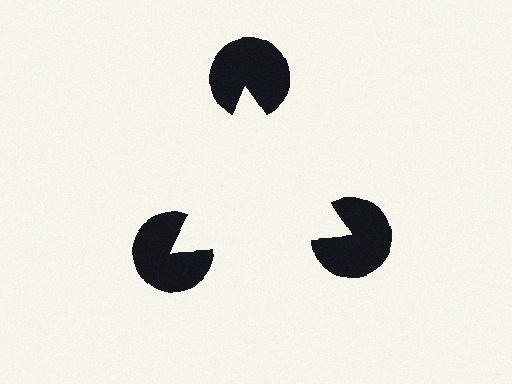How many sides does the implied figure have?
3 sides.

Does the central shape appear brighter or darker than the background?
It typically appears slightly brighter than the background, even though no actual brightness change is drawn.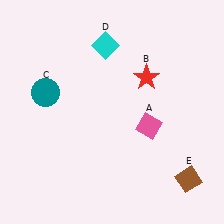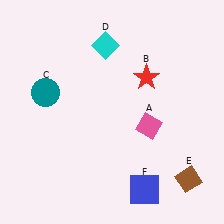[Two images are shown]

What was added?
A blue square (F) was added in Image 2.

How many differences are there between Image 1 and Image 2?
There is 1 difference between the two images.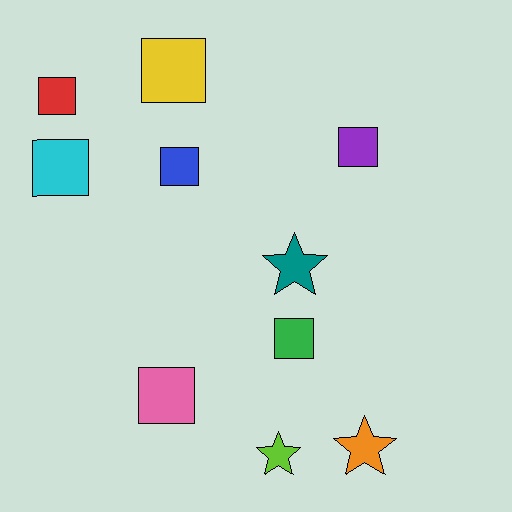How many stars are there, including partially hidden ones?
There are 3 stars.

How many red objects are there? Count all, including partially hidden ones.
There is 1 red object.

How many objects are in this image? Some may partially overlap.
There are 10 objects.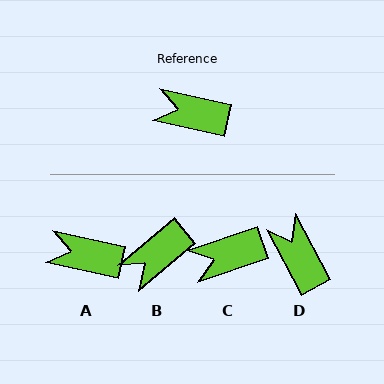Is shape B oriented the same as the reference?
No, it is off by about 52 degrees.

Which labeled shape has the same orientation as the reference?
A.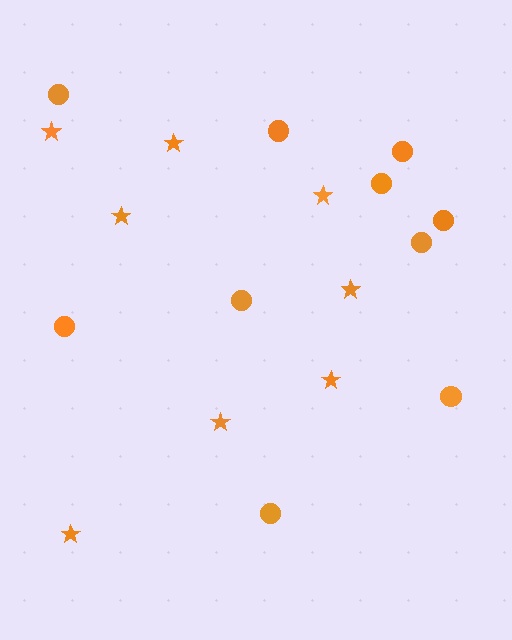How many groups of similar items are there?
There are 2 groups: one group of circles (10) and one group of stars (8).